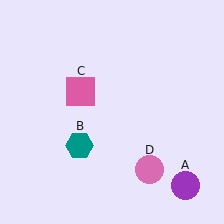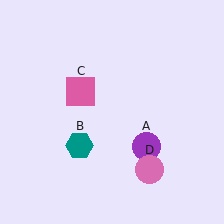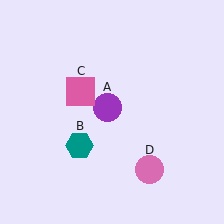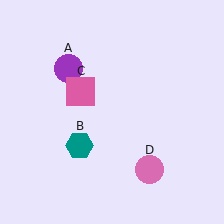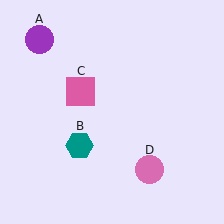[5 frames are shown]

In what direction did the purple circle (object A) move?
The purple circle (object A) moved up and to the left.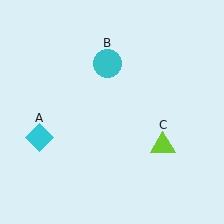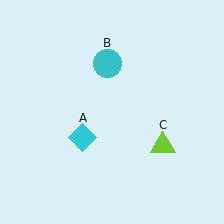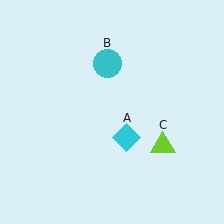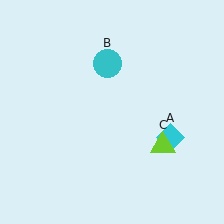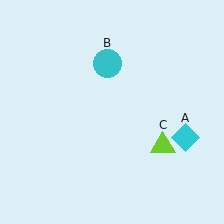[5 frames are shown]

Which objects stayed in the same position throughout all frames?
Cyan circle (object B) and lime triangle (object C) remained stationary.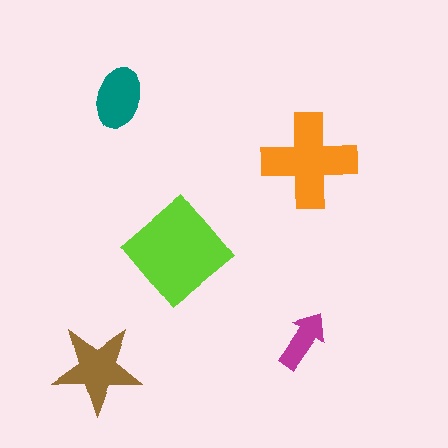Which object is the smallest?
The magenta arrow.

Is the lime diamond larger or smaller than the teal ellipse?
Larger.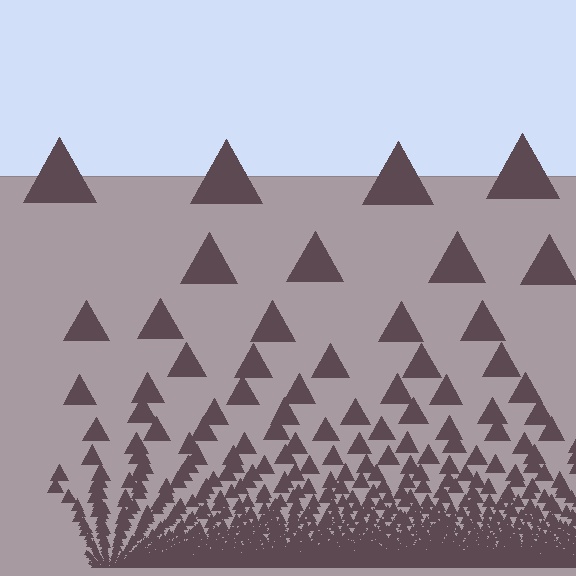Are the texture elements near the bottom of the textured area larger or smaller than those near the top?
Smaller. The gradient is inverted — elements near the bottom are smaller and denser.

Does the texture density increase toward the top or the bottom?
Density increases toward the bottom.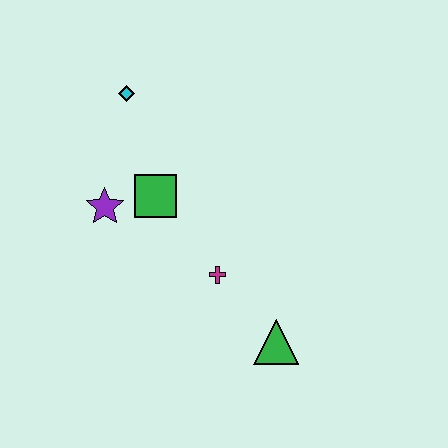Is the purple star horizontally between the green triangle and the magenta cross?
No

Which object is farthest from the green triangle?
The cyan diamond is farthest from the green triangle.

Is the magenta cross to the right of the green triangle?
No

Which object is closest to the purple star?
The green square is closest to the purple star.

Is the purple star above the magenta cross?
Yes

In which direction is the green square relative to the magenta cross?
The green square is above the magenta cross.